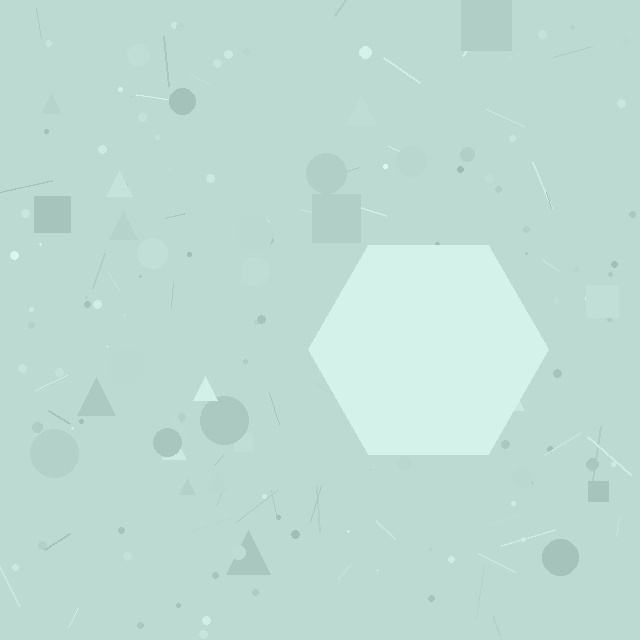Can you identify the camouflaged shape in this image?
The camouflaged shape is a hexagon.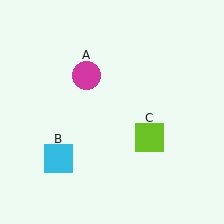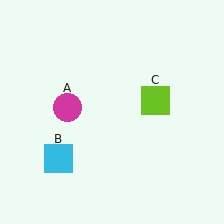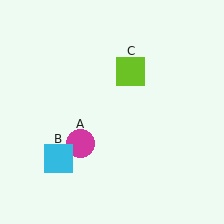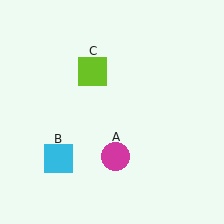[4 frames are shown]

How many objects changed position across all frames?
2 objects changed position: magenta circle (object A), lime square (object C).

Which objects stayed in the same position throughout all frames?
Cyan square (object B) remained stationary.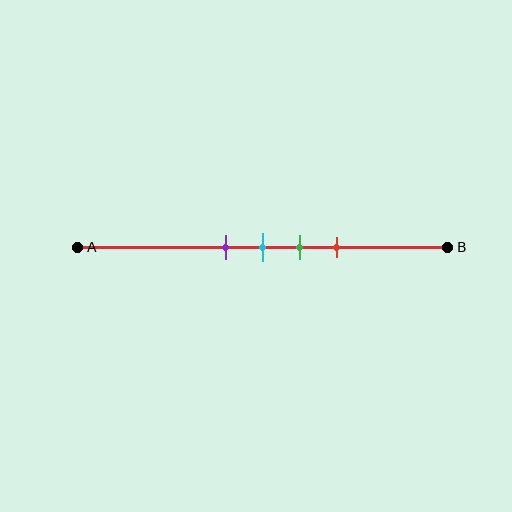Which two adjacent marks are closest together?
The purple and cyan marks are the closest adjacent pair.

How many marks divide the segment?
There are 4 marks dividing the segment.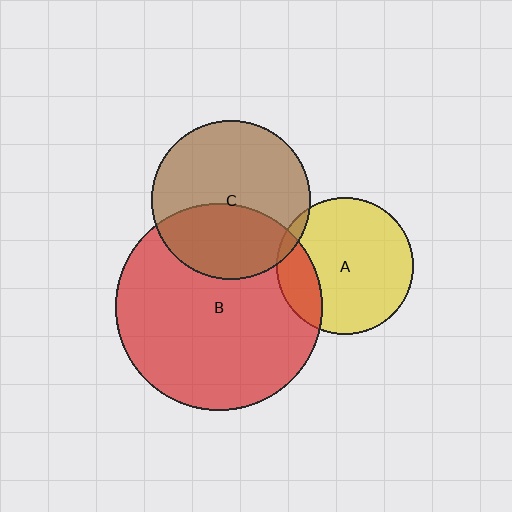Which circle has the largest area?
Circle B (red).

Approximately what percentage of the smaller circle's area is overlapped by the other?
Approximately 40%.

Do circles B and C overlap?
Yes.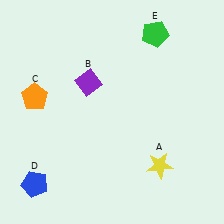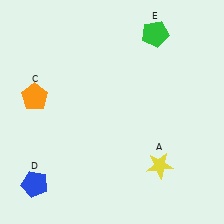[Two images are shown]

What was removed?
The purple diamond (B) was removed in Image 2.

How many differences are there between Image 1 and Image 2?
There is 1 difference between the two images.